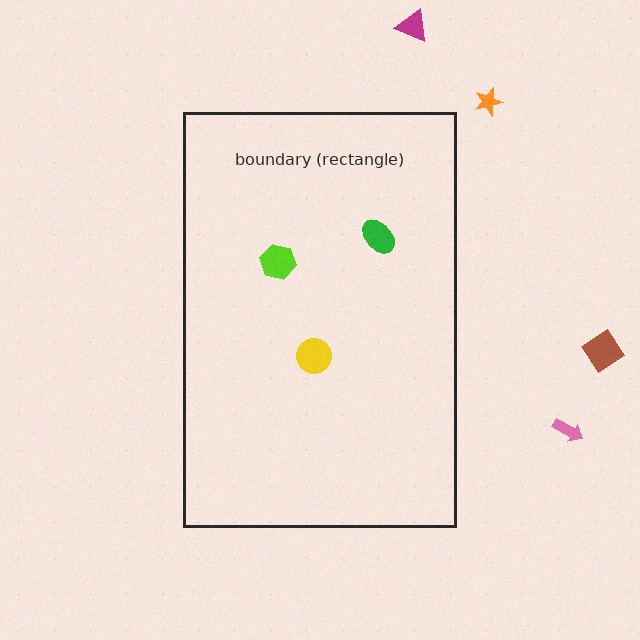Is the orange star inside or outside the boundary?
Outside.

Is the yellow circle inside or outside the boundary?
Inside.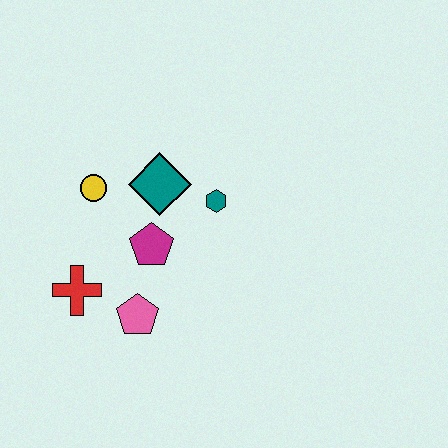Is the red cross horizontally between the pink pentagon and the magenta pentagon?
No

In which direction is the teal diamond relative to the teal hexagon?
The teal diamond is to the left of the teal hexagon.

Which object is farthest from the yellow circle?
The pink pentagon is farthest from the yellow circle.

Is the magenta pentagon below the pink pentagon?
No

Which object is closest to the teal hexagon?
The teal diamond is closest to the teal hexagon.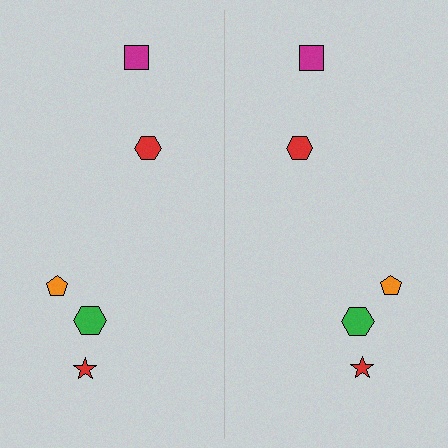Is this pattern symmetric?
Yes, this pattern has bilateral (reflection) symmetry.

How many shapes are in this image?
There are 10 shapes in this image.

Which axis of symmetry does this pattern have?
The pattern has a vertical axis of symmetry running through the center of the image.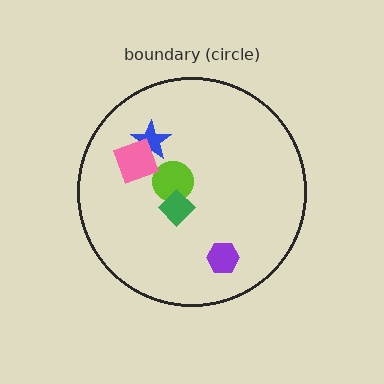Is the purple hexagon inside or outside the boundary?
Inside.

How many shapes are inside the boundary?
5 inside, 0 outside.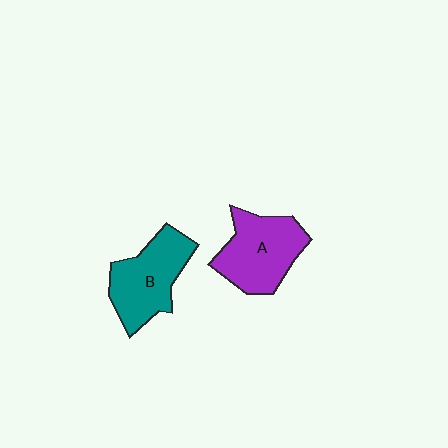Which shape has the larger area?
Shape A (purple).